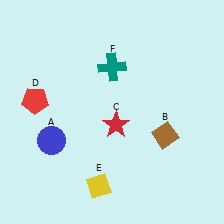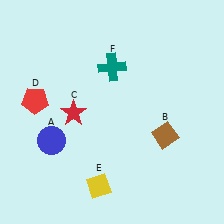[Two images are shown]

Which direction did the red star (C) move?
The red star (C) moved left.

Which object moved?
The red star (C) moved left.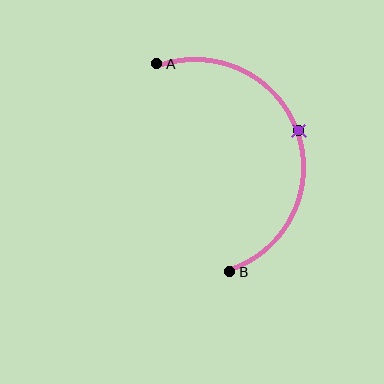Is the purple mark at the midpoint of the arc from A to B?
Yes. The purple mark lies on the arc at equal arc-length from both A and B — it is the arc midpoint.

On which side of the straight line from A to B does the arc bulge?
The arc bulges to the right of the straight line connecting A and B.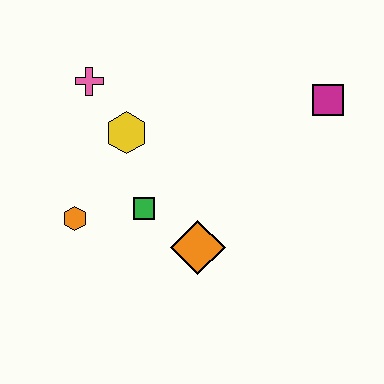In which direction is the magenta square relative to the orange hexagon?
The magenta square is to the right of the orange hexagon.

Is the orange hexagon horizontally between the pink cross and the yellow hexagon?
No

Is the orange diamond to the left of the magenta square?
Yes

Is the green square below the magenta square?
Yes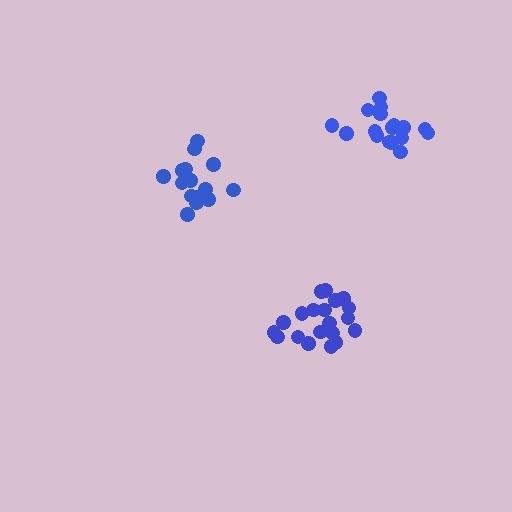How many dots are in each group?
Group 1: 15 dots, Group 2: 17 dots, Group 3: 20 dots (52 total).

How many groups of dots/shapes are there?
There are 3 groups.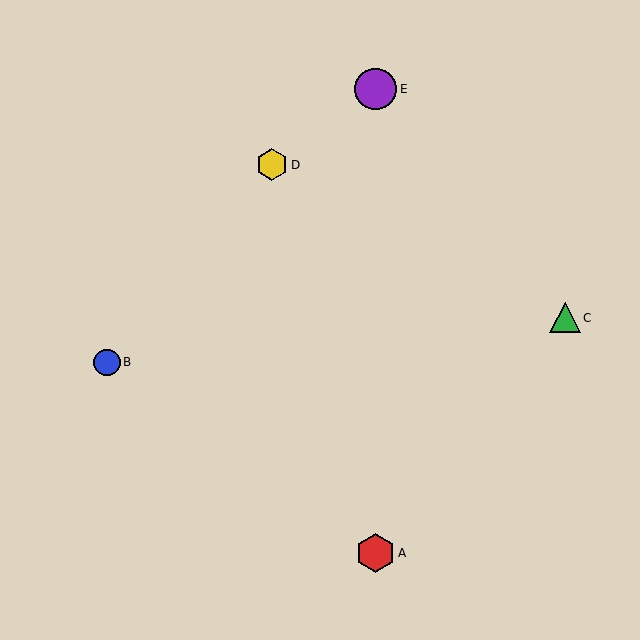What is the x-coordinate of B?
Object B is at x≈107.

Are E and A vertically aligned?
Yes, both are at x≈376.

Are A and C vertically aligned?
No, A is at x≈376 and C is at x≈565.